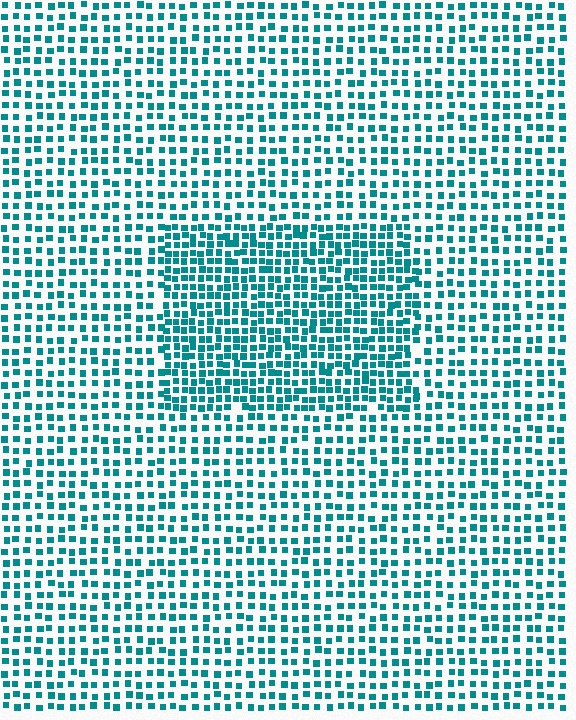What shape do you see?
I see a rectangle.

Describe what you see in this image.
The image contains small teal elements arranged at two different densities. A rectangle-shaped region is visible where the elements are more densely packed than the surrounding area.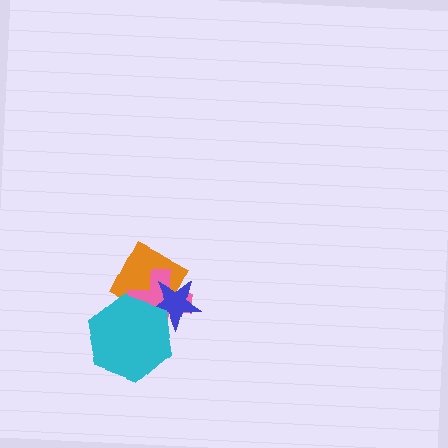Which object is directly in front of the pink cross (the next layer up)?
The blue star is directly in front of the pink cross.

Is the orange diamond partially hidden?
Yes, it is partially covered by another shape.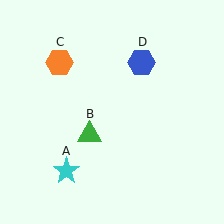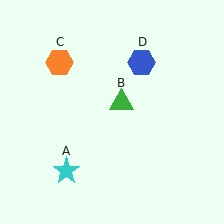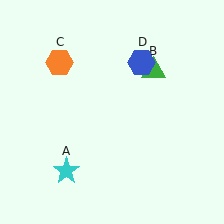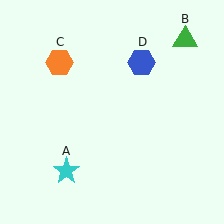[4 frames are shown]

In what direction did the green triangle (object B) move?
The green triangle (object B) moved up and to the right.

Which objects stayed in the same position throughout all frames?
Cyan star (object A) and orange hexagon (object C) and blue hexagon (object D) remained stationary.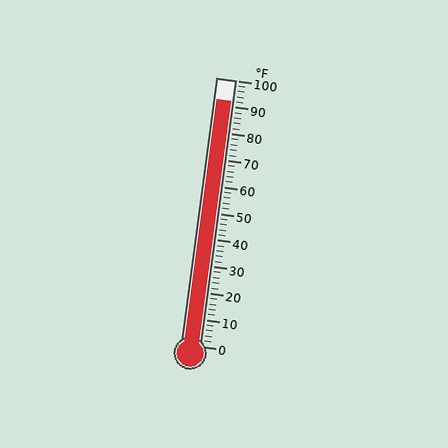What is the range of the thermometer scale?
The thermometer scale ranges from 0°F to 100°F.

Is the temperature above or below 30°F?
The temperature is above 30°F.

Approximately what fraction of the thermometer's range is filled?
The thermometer is filled to approximately 90% of its range.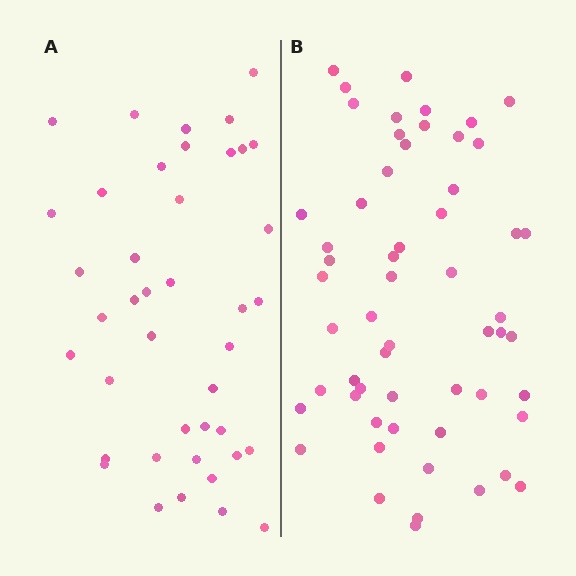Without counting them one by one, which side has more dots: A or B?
Region B (the right region) has more dots.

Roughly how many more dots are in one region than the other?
Region B has approximately 15 more dots than region A.